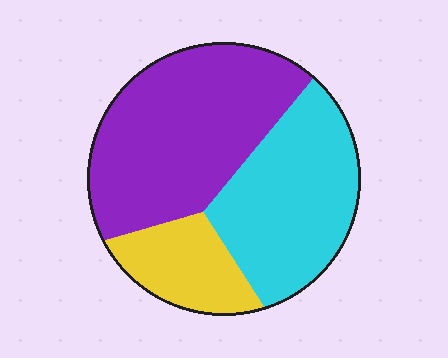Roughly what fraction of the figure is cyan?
Cyan covers roughly 35% of the figure.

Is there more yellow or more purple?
Purple.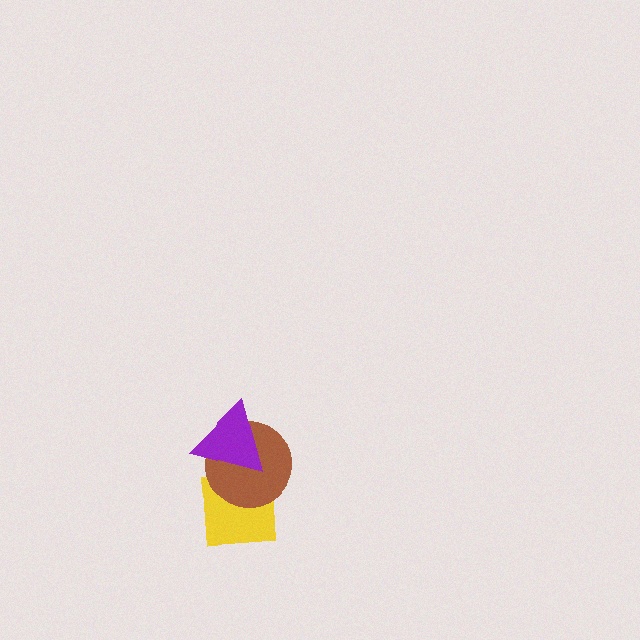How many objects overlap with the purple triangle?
2 objects overlap with the purple triangle.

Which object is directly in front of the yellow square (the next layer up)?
The brown circle is directly in front of the yellow square.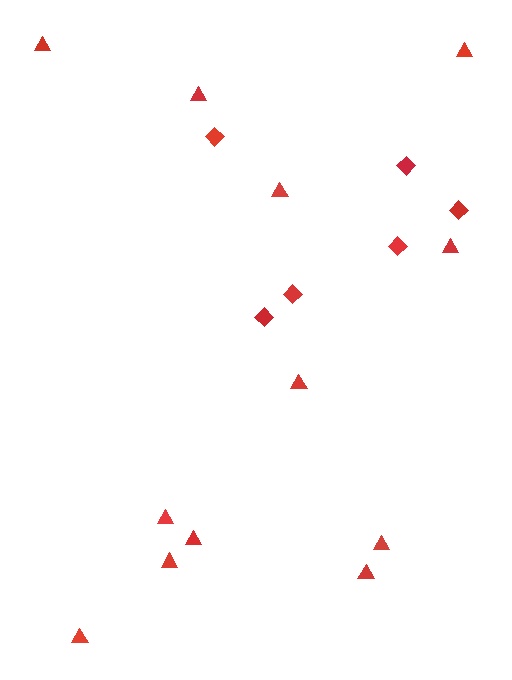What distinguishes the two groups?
There are 2 groups: one group of diamonds (6) and one group of triangles (12).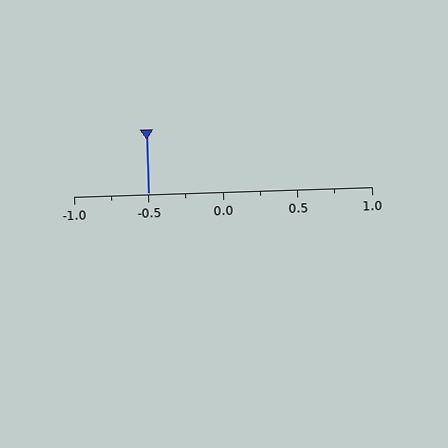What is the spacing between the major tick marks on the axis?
The major ticks are spaced 0.5 apart.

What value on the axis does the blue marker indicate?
The marker indicates approximately -0.5.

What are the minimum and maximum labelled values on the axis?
The axis runs from -1.0 to 1.0.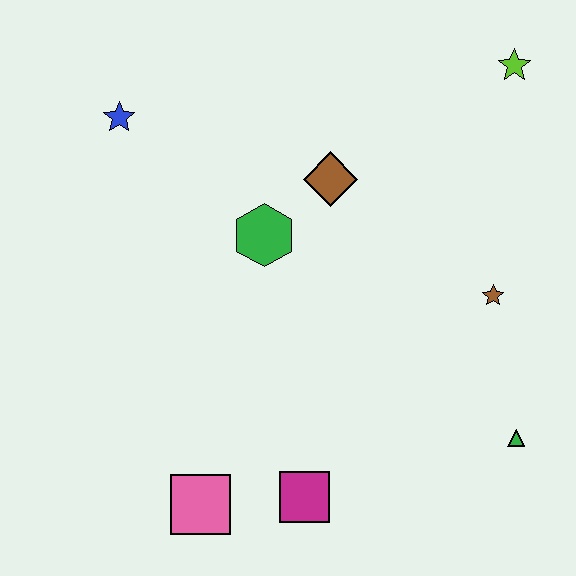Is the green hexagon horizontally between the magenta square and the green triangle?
No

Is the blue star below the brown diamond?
No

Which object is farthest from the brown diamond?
The pink square is farthest from the brown diamond.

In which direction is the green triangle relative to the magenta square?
The green triangle is to the right of the magenta square.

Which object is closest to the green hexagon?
The brown diamond is closest to the green hexagon.